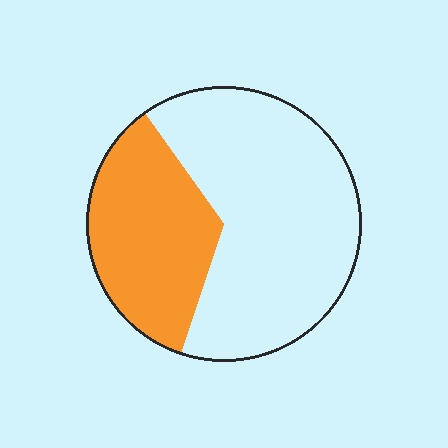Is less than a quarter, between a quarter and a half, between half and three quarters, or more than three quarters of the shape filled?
Between a quarter and a half.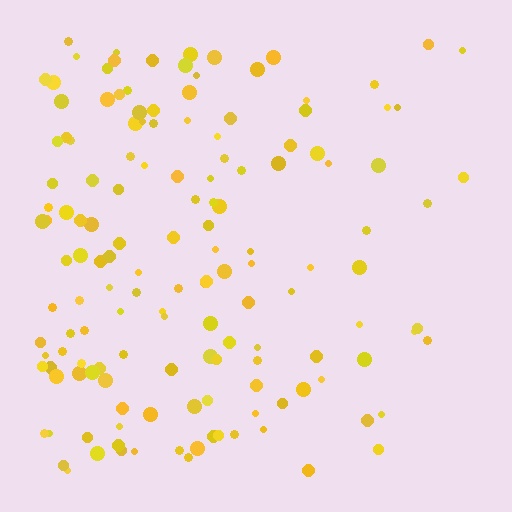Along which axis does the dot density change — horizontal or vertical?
Horizontal.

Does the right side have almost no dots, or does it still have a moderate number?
Still a moderate number, just noticeably fewer than the left.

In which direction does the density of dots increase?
From right to left, with the left side densest.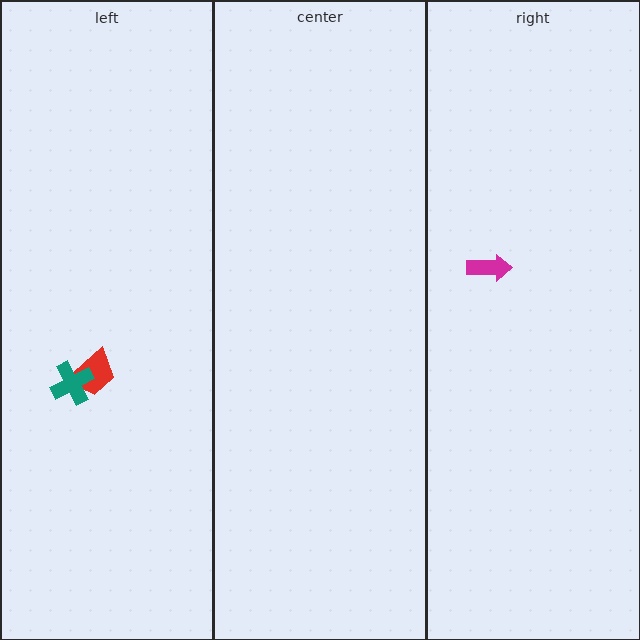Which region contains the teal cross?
The left region.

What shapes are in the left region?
The red trapezoid, the teal cross.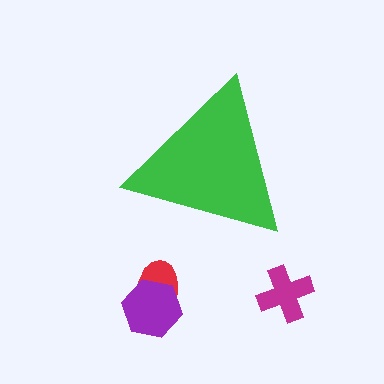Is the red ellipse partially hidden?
No, the red ellipse is fully visible.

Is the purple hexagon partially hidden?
No, the purple hexagon is fully visible.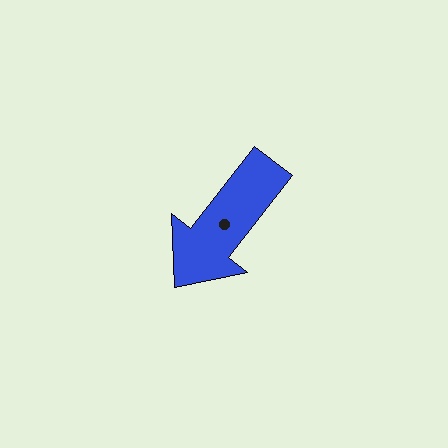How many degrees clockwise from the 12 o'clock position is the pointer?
Approximately 218 degrees.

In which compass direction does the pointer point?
Southwest.